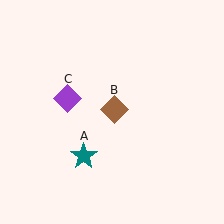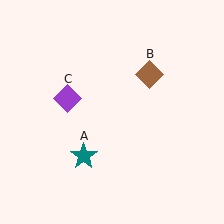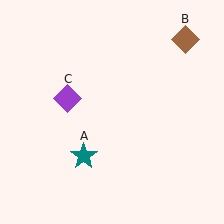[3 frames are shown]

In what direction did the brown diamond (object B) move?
The brown diamond (object B) moved up and to the right.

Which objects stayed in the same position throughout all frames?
Teal star (object A) and purple diamond (object C) remained stationary.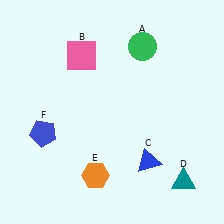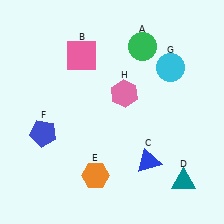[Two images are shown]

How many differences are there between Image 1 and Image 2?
There are 2 differences between the two images.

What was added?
A cyan circle (G), a pink hexagon (H) were added in Image 2.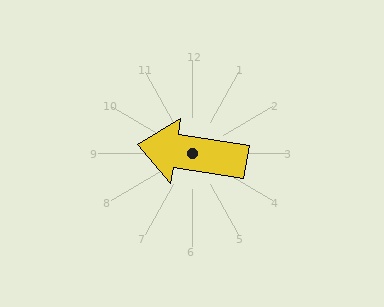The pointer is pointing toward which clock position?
Roughly 9 o'clock.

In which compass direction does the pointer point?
West.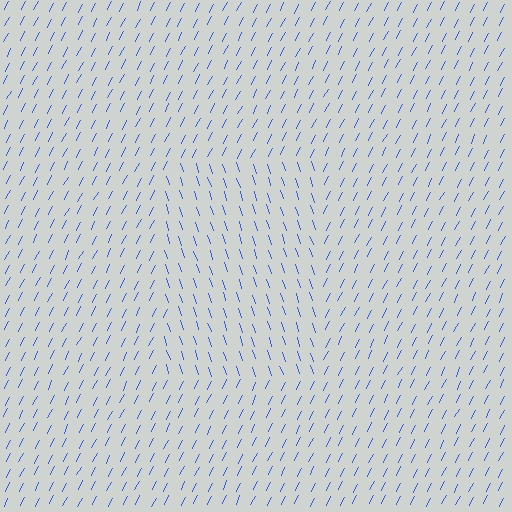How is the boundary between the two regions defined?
The boundary is defined purely by a change in line orientation (approximately 45 degrees difference). All lines are the same color and thickness.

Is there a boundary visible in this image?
Yes, there is a texture boundary formed by a change in line orientation.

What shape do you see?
I see a rectangle.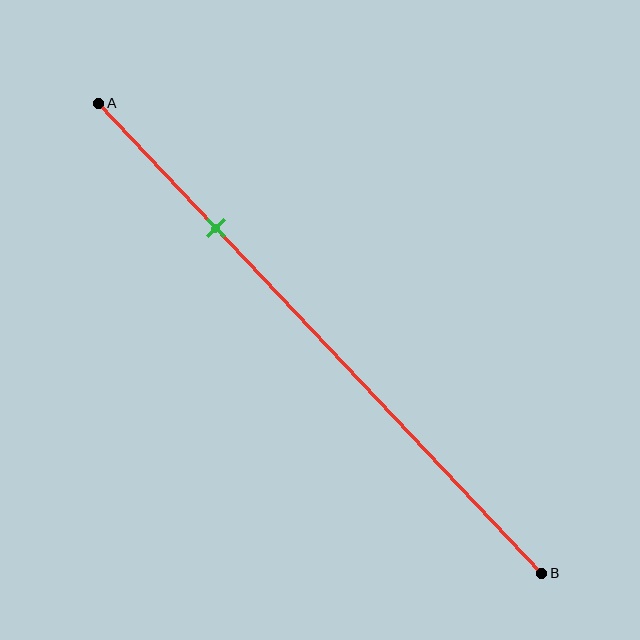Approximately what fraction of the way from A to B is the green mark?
The green mark is approximately 25% of the way from A to B.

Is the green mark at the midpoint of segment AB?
No, the mark is at about 25% from A, not at the 50% midpoint.